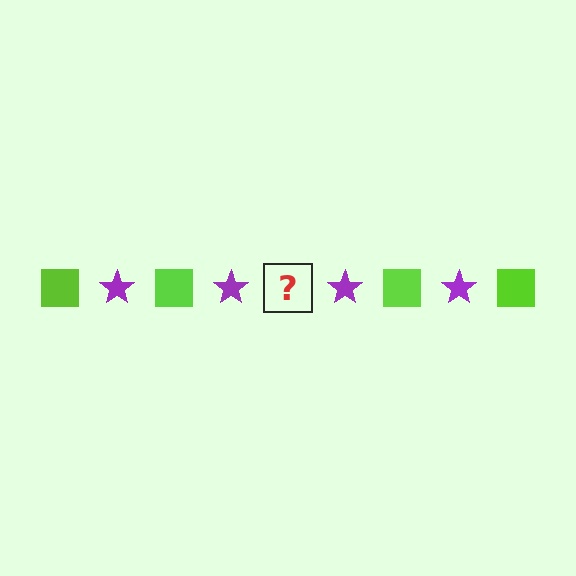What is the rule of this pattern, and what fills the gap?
The rule is that the pattern alternates between lime square and purple star. The gap should be filled with a lime square.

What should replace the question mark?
The question mark should be replaced with a lime square.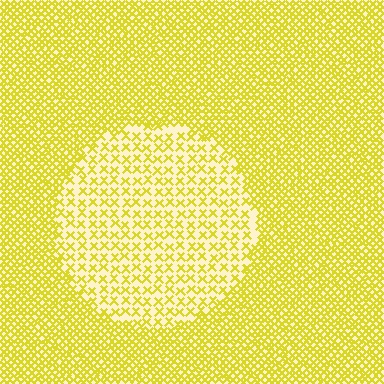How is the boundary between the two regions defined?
The boundary is defined by a change in element density (approximately 2.5x ratio). All elements are the same color, size, and shape.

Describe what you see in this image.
The image contains small yellow elements arranged at two different densities. A circle-shaped region is visible where the elements are less densely packed than the surrounding area.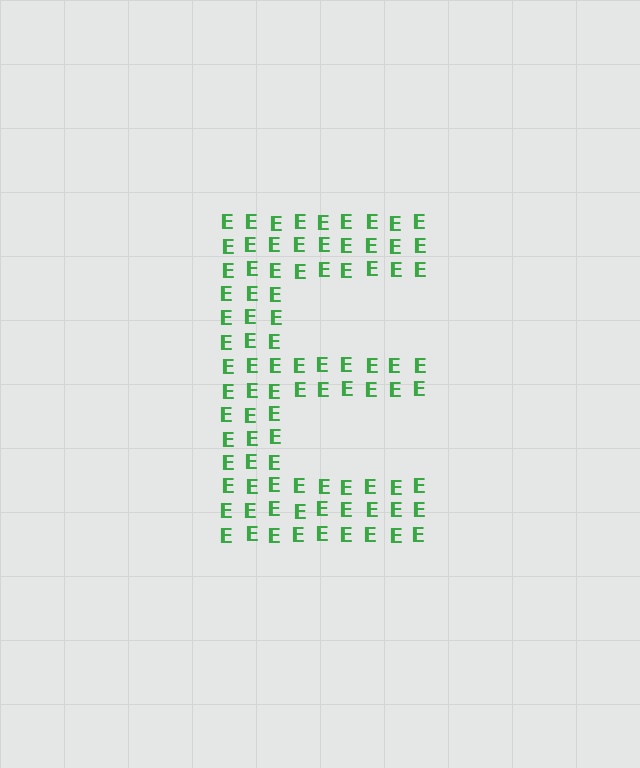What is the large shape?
The large shape is the letter E.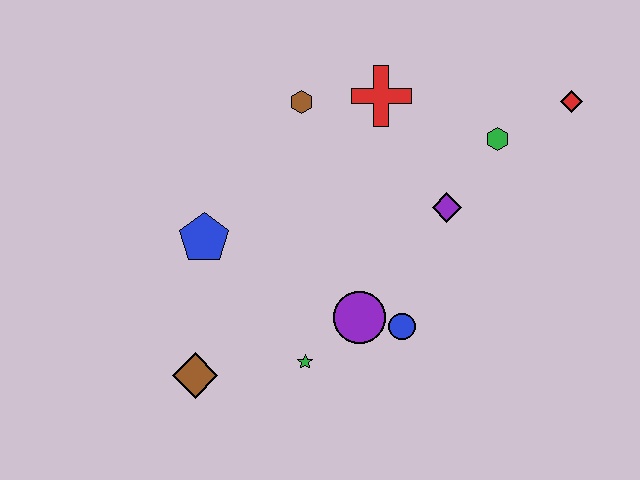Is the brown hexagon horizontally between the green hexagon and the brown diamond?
Yes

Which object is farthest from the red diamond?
The brown diamond is farthest from the red diamond.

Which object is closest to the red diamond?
The green hexagon is closest to the red diamond.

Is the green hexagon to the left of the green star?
No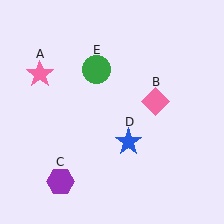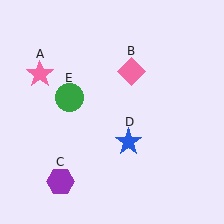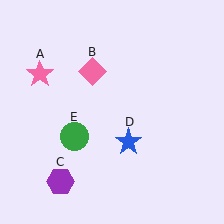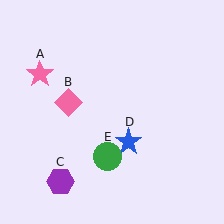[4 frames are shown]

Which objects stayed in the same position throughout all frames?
Pink star (object A) and purple hexagon (object C) and blue star (object D) remained stationary.